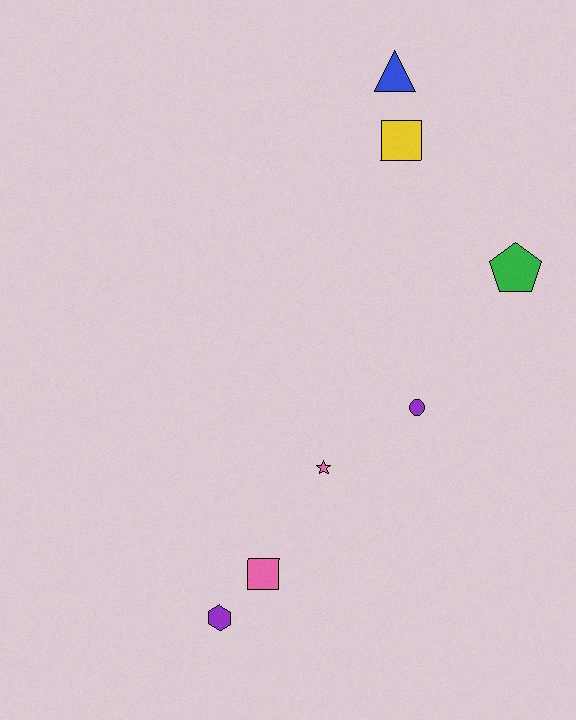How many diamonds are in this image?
There are no diamonds.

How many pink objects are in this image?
There are 2 pink objects.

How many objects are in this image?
There are 7 objects.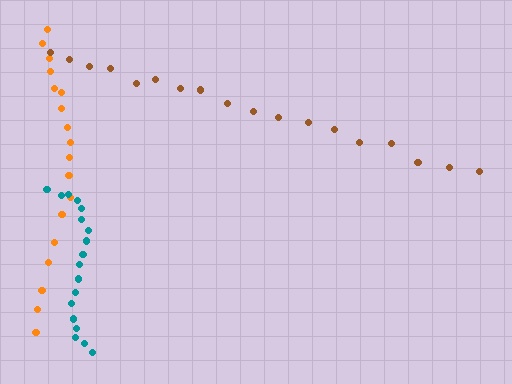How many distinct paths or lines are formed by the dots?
There are 3 distinct paths.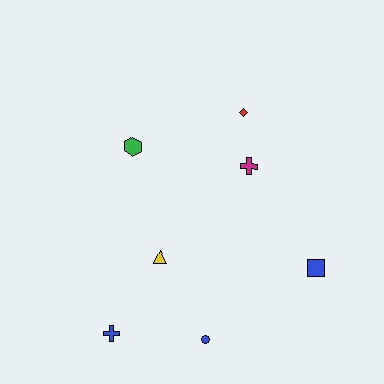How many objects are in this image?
There are 7 objects.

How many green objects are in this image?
There is 1 green object.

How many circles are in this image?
There is 1 circle.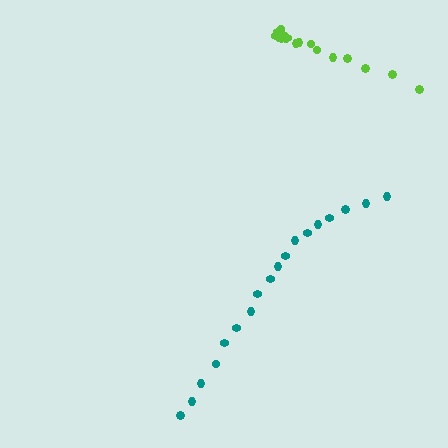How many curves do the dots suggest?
There are 2 distinct paths.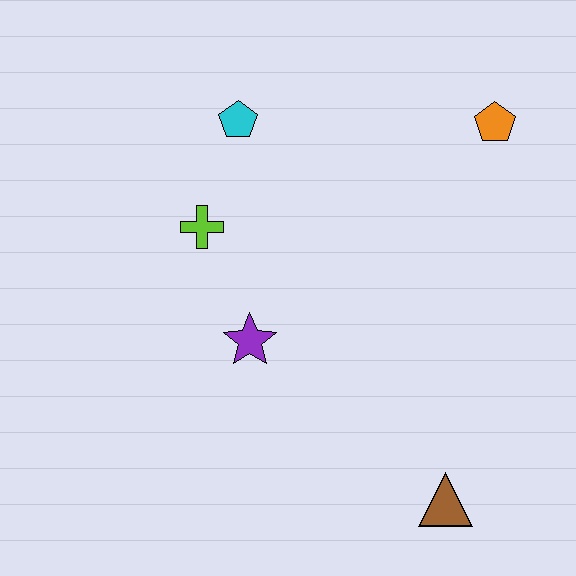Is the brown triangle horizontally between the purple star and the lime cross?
No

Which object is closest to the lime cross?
The cyan pentagon is closest to the lime cross.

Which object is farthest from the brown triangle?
The cyan pentagon is farthest from the brown triangle.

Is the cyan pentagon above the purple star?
Yes